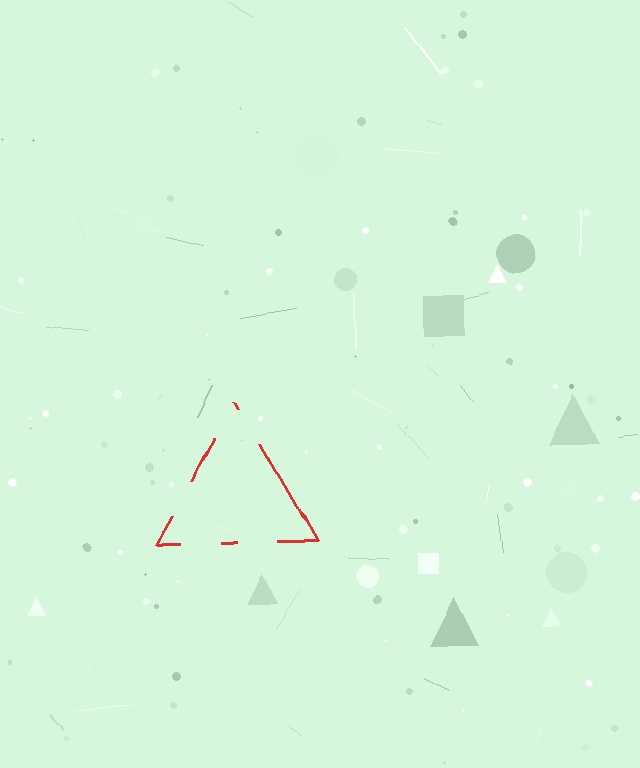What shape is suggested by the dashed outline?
The dashed outline suggests a triangle.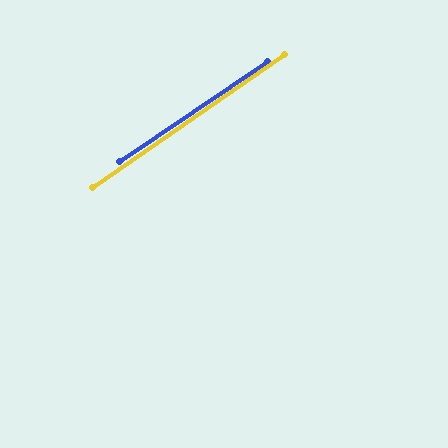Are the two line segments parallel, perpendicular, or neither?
Parallel — their directions differ by only 0.3°.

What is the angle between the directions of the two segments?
Approximately 0 degrees.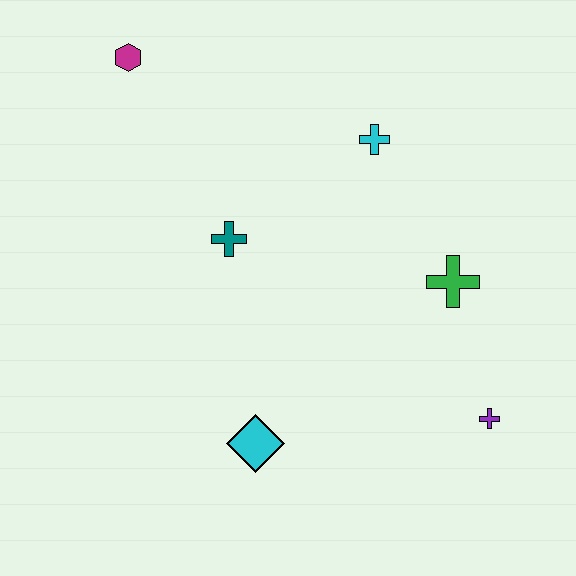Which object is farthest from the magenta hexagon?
The purple cross is farthest from the magenta hexagon.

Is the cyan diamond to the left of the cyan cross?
Yes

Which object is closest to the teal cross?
The cyan cross is closest to the teal cross.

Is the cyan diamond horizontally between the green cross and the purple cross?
No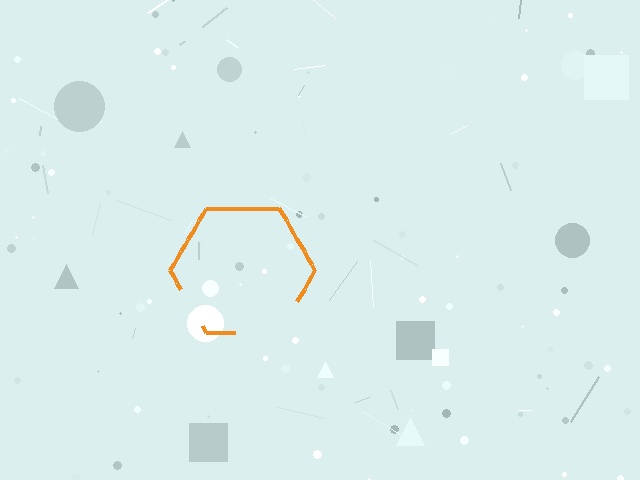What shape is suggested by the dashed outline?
The dashed outline suggests a hexagon.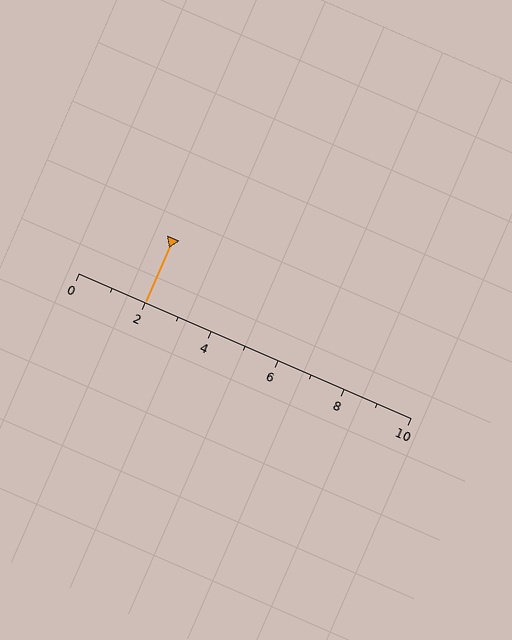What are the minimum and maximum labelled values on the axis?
The axis runs from 0 to 10.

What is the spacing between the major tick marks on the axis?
The major ticks are spaced 2 apart.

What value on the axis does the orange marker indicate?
The marker indicates approximately 2.